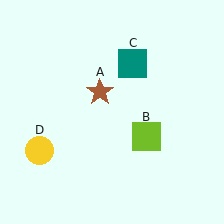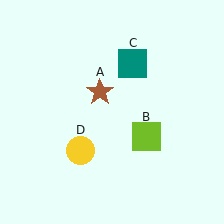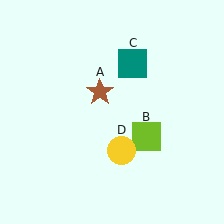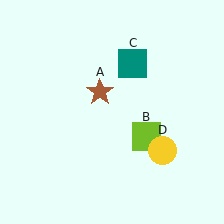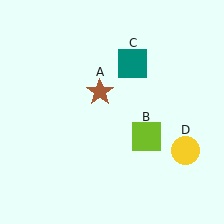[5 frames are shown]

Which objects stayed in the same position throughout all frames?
Brown star (object A) and lime square (object B) and teal square (object C) remained stationary.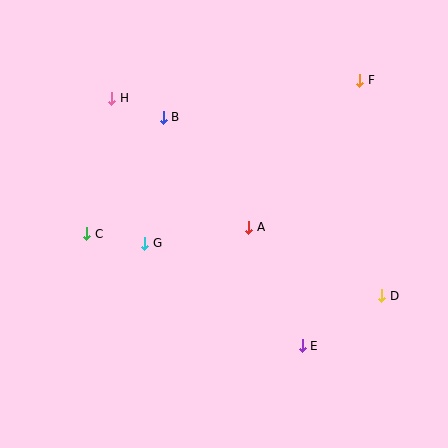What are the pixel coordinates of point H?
Point H is at (112, 98).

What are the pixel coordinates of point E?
Point E is at (302, 346).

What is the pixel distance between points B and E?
The distance between B and E is 267 pixels.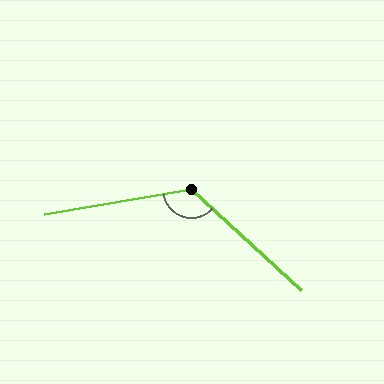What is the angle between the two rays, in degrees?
Approximately 128 degrees.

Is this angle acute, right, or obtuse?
It is obtuse.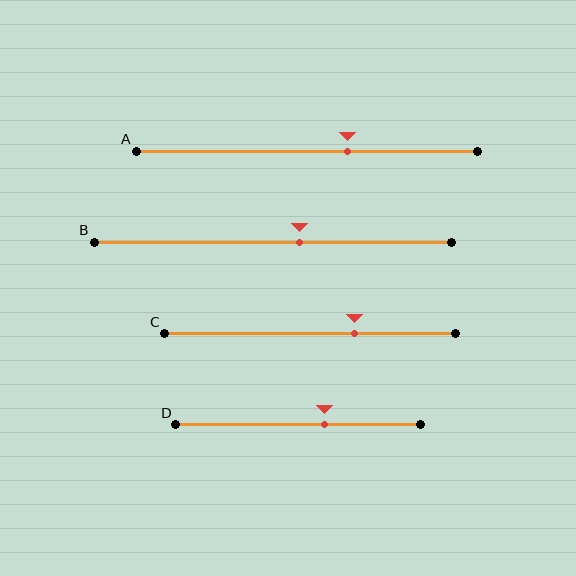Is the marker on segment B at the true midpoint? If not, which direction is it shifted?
No, the marker on segment B is shifted to the right by about 7% of the segment length.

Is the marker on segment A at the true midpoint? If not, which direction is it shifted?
No, the marker on segment A is shifted to the right by about 12% of the segment length.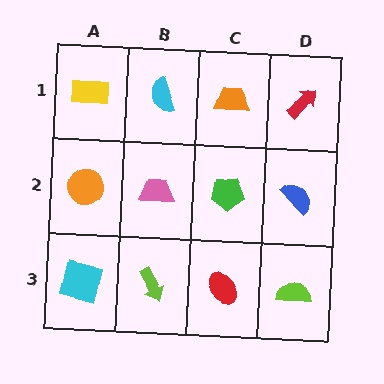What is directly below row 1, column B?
A pink trapezoid.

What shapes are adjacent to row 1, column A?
An orange circle (row 2, column A), a cyan semicircle (row 1, column B).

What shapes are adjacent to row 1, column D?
A blue semicircle (row 2, column D), an orange trapezoid (row 1, column C).